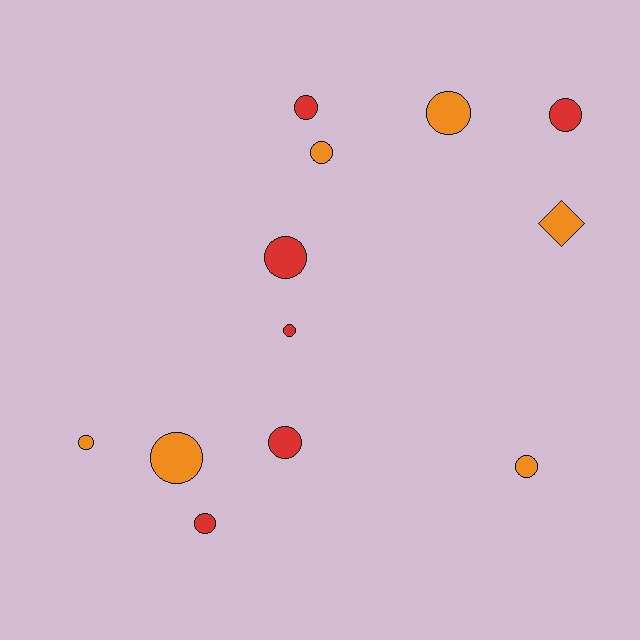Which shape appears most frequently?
Circle, with 11 objects.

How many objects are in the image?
There are 12 objects.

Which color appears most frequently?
Red, with 6 objects.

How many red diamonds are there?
There are no red diamonds.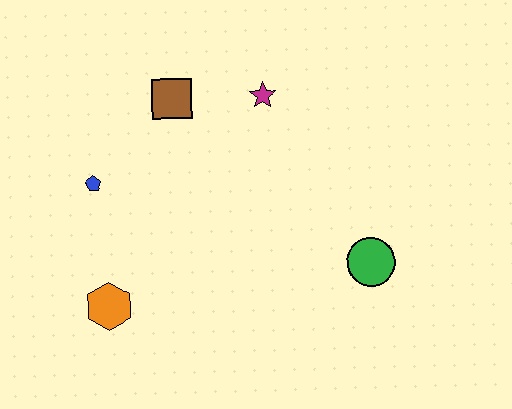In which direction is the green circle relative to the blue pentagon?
The green circle is to the right of the blue pentagon.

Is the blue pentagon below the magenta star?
Yes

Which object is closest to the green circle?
The magenta star is closest to the green circle.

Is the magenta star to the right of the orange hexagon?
Yes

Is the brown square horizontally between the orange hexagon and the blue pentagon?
No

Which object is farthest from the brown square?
The green circle is farthest from the brown square.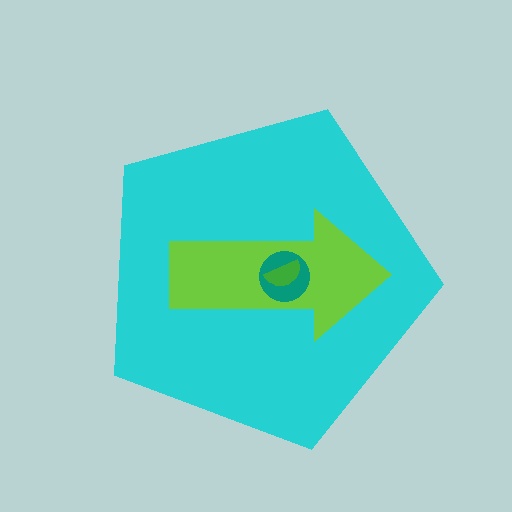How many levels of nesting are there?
4.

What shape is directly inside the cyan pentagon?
The lime arrow.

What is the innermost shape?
The green semicircle.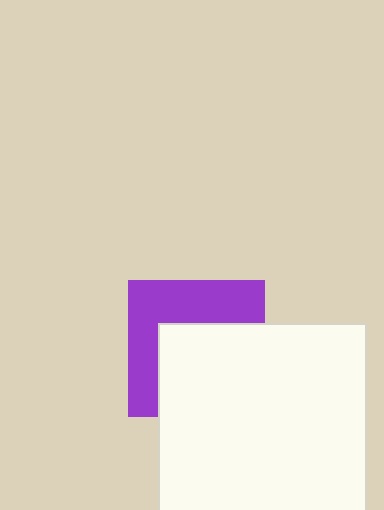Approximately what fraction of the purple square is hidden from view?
Roughly 53% of the purple square is hidden behind the white rectangle.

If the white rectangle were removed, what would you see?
You would see the complete purple square.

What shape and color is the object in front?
The object in front is a white rectangle.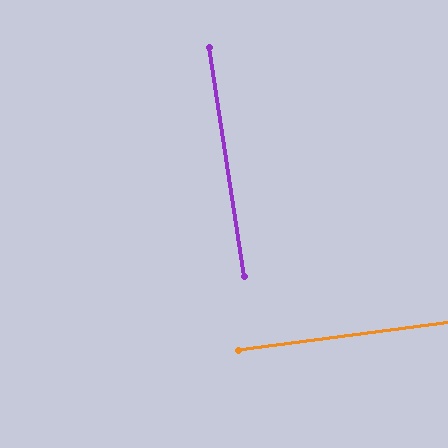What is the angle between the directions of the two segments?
Approximately 89 degrees.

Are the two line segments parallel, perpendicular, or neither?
Perpendicular — they meet at approximately 89°.